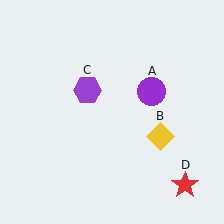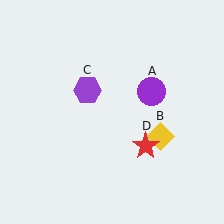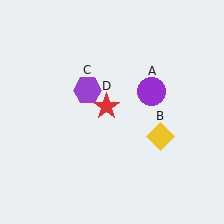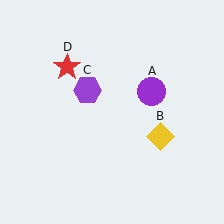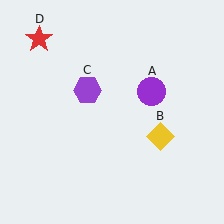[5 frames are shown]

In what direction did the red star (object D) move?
The red star (object D) moved up and to the left.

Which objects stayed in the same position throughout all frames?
Purple circle (object A) and yellow diamond (object B) and purple hexagon (object C) remained stationary.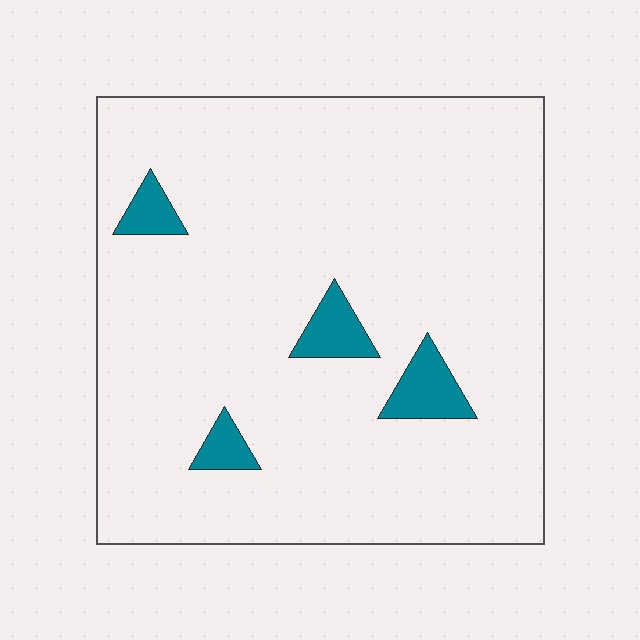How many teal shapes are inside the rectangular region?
4.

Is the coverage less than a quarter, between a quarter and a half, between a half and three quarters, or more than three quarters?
Less than a quarter.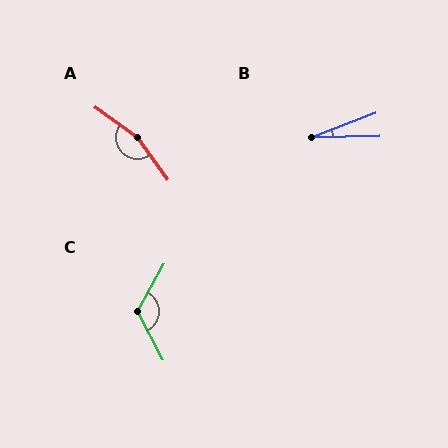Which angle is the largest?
A, at approximately 161 degrees.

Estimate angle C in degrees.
Approximately 124 degrees.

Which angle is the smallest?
B, at approximately 20 degrees.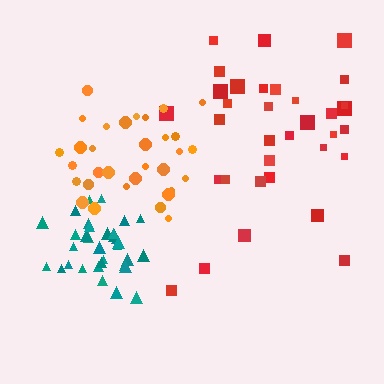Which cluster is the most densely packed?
Teal.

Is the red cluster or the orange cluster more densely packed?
Orange.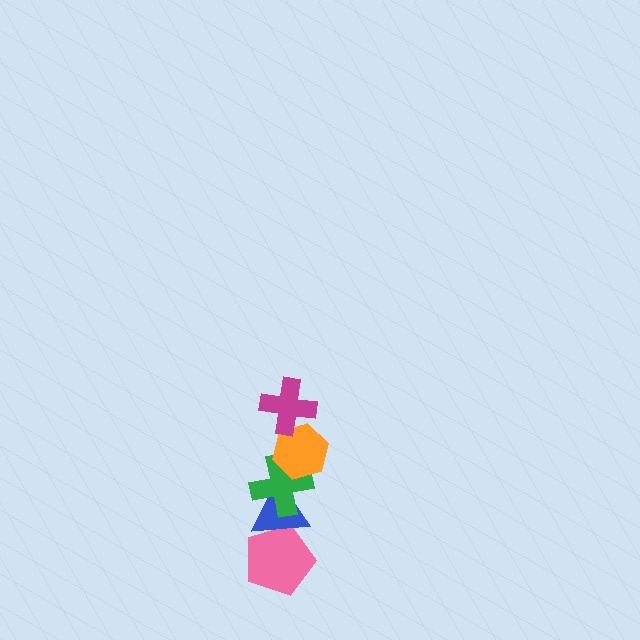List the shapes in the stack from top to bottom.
From top to bottom: the magenta cross, the orange hexagon, the green cross, the blue triangle, the pink pentagon.